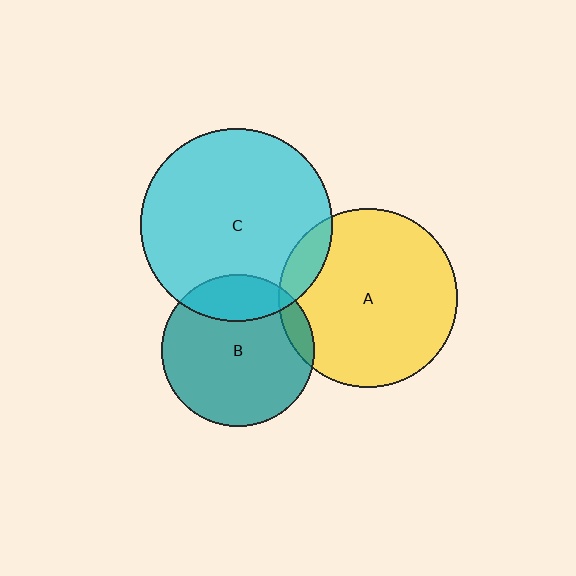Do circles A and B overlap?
Yes.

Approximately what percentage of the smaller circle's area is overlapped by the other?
Approximately 10%.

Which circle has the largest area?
Circle C (cyan).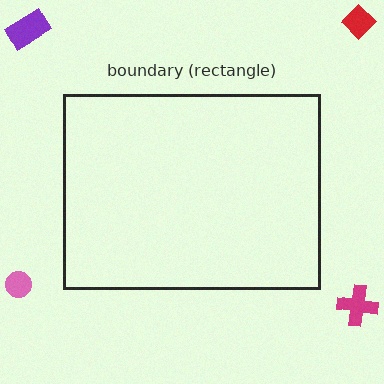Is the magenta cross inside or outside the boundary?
Outside.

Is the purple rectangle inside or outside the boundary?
Outside.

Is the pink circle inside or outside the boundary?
Outside.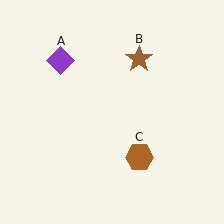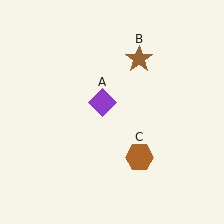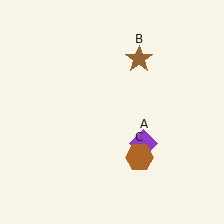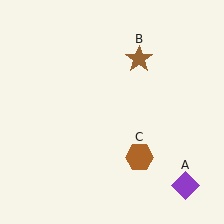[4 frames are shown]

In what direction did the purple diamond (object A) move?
The purple diamond (object A) moved down and to the right.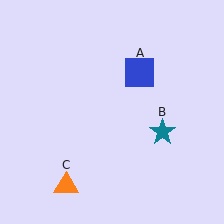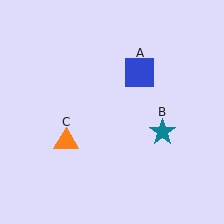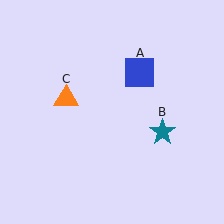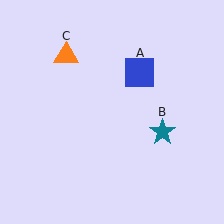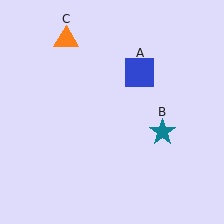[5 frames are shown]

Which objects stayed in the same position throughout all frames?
Blue square (object A) and teal star (object B) remained stationary.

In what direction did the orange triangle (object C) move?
The orange triangle (object C) moved up.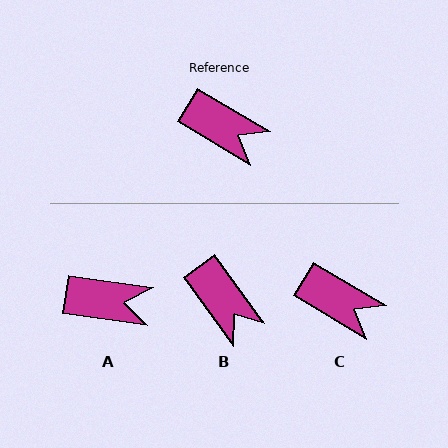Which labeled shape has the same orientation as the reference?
C.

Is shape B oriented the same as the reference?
No, it is off by about 23 degrees.